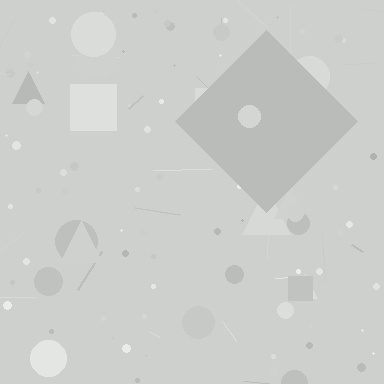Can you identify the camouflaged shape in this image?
The camouflaged shape is a diamond.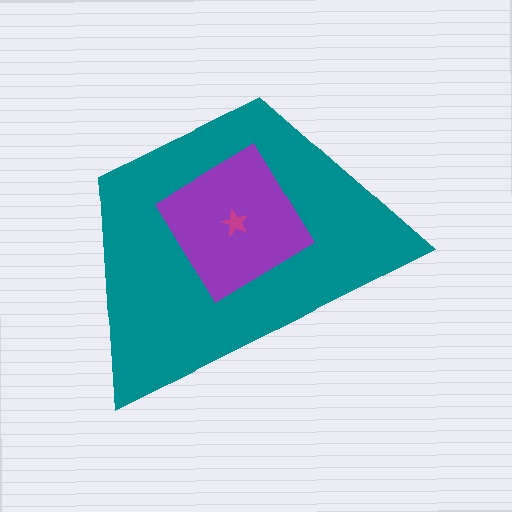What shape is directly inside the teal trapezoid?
The purple diamond.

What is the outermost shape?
The teal trapezoid.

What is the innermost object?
The magenta star.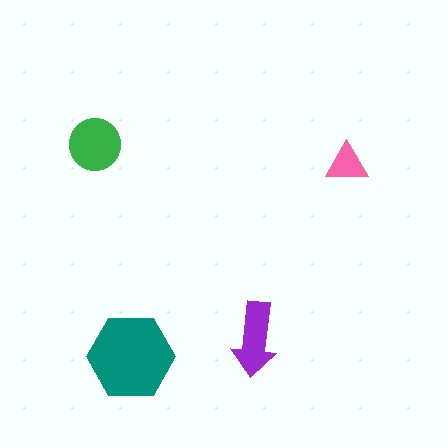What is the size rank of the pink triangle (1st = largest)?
4th.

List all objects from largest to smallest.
The teal hexagon, the green circle, the purple arrow, the pink triangle.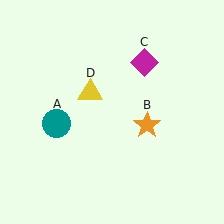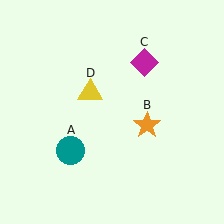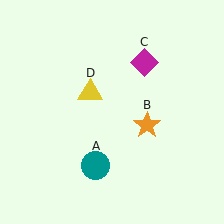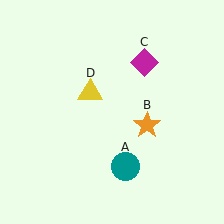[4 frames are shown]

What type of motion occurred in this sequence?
The teal circle (object A) rotated counterclockwise around the center of the scene.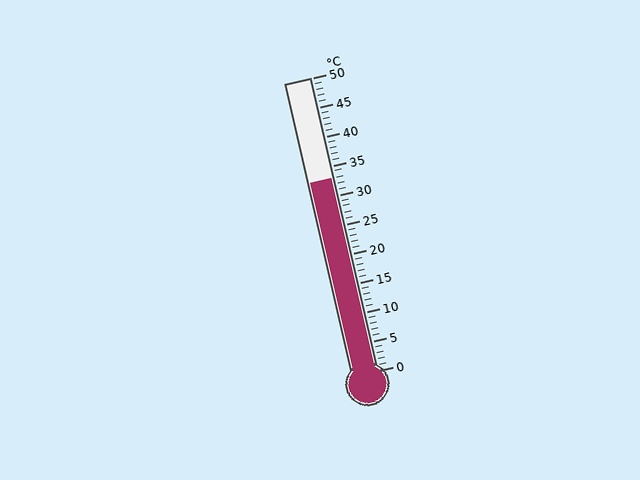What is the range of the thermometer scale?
The thermometer scale ranges from 0°C to 50°C.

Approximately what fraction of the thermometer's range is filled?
The thermometer is filled to approximately 65% of its range.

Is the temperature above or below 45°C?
The temperature is below 45°C.